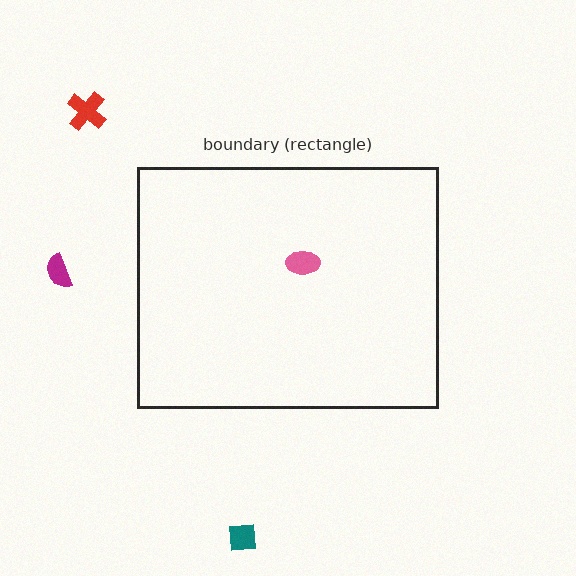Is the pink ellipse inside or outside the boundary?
Inside.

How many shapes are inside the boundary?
1 inside, 3 outside.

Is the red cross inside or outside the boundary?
Outside.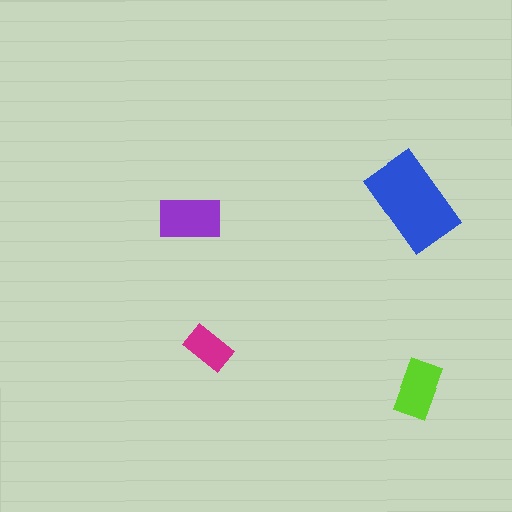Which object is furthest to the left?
The purple rectangle is leftmost.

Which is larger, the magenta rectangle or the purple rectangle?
The purple one.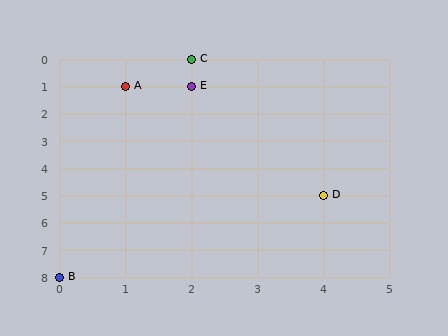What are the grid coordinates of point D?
Point D is at grid coordinates (4, 5).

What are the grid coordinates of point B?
Point B is at grid coordinates (0, 8).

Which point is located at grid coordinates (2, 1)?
Point E is at (2, 1).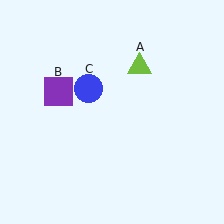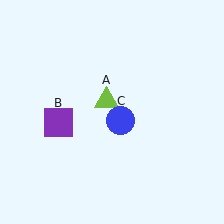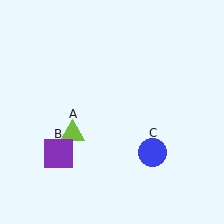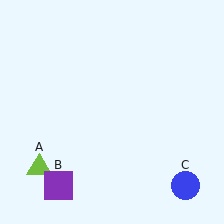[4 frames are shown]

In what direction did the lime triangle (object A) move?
The lime triangle (object A) moved down and to the left.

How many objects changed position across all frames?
3 objects changed position: lime triangle (object A), purple square (object B), blue circle (object C).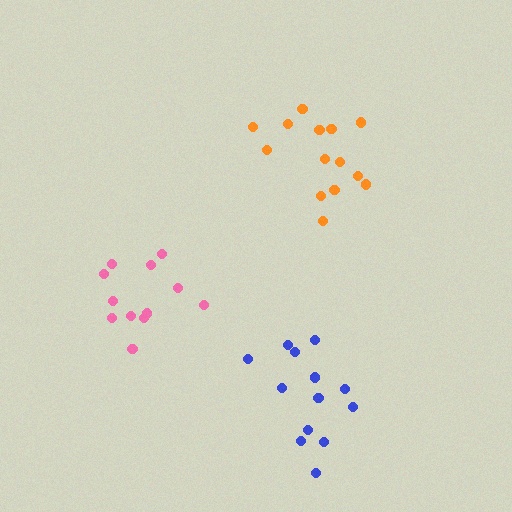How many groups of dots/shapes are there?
There are 3 groups.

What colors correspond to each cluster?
The clusters are colored: orange, blue, pink.